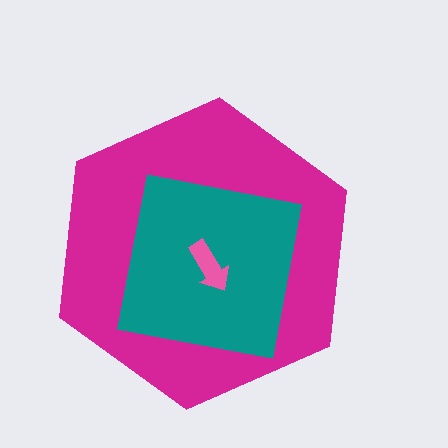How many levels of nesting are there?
3.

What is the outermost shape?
The magenta hexagon.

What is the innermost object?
The pink arrow.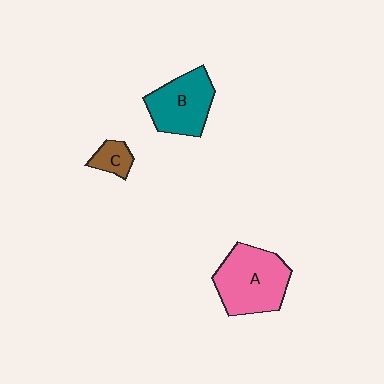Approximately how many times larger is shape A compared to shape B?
Approximately 1.3 times.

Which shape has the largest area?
Shape A (pink).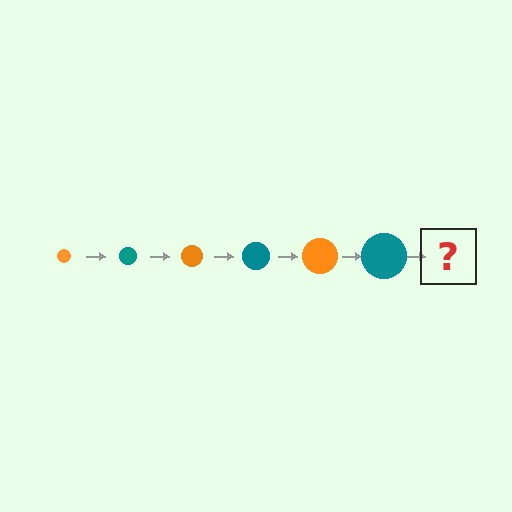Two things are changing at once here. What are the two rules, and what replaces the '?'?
The two rules are that the circle grows larger each step and the color cycles through orange and teal. The '?' should be an orange circle, larger than the previous one.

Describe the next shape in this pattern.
It should be an orange circle, larger than the previous one.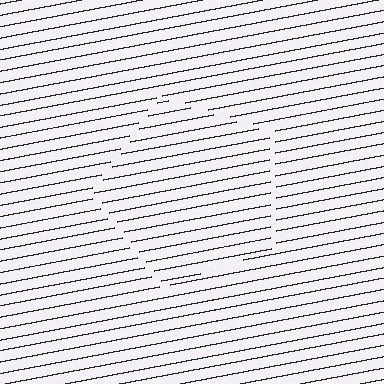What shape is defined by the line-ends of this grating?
An illusory pentagon. The interior of the shape contains the same grating, shifted by half a period — the contour is defined by the phase discontinuity where line-ends from the inner and outer gratings abut.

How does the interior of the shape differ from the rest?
The interior of the shape contains the same grating, shifted by half a period — the contour is defined by the phase discontinuity where line-ends from the inner and outer gratings abut.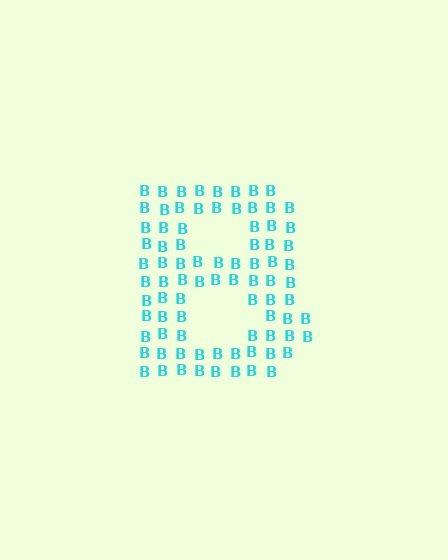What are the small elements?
The small elements are letter B's.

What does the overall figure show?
The overall figure shows the letter B.